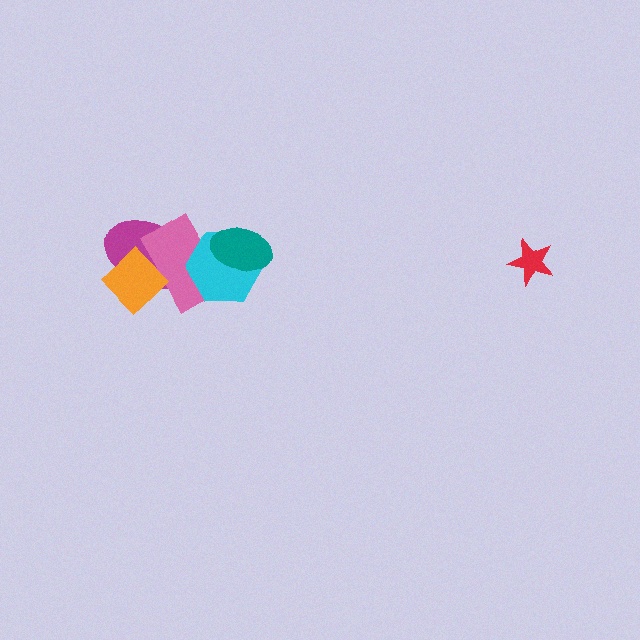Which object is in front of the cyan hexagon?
The teal ellipse is in front of the cyan hexagon.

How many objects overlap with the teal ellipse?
2 objects overlap with the teal ellipse.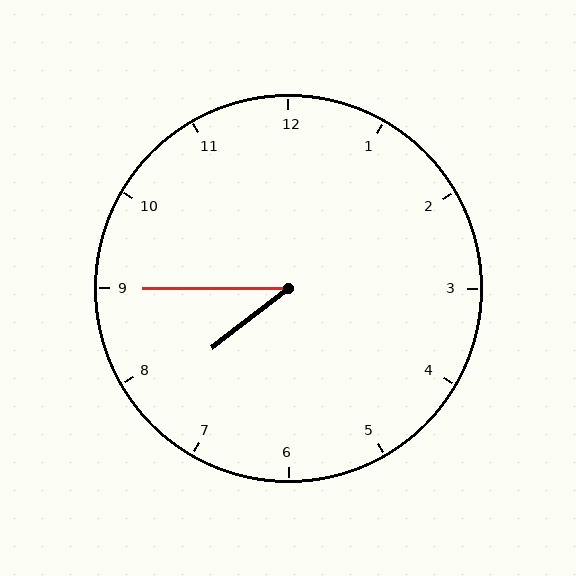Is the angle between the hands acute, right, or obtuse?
It is acute.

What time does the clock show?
7:45.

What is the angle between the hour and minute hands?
Approximately 38 degrees.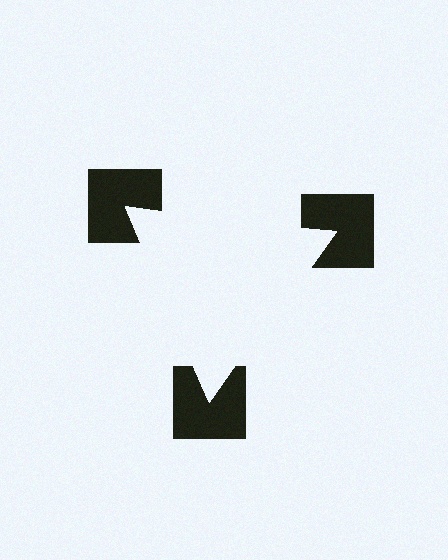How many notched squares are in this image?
There are 3 — one at each vertex of the illusory triangle.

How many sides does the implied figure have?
3 sides.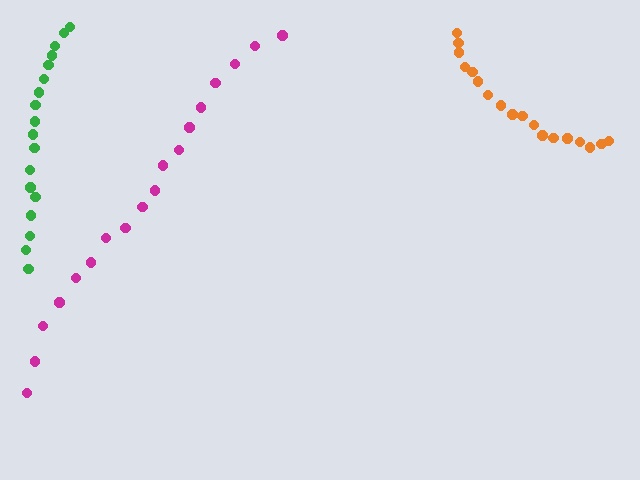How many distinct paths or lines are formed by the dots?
There are 3 distinct paths.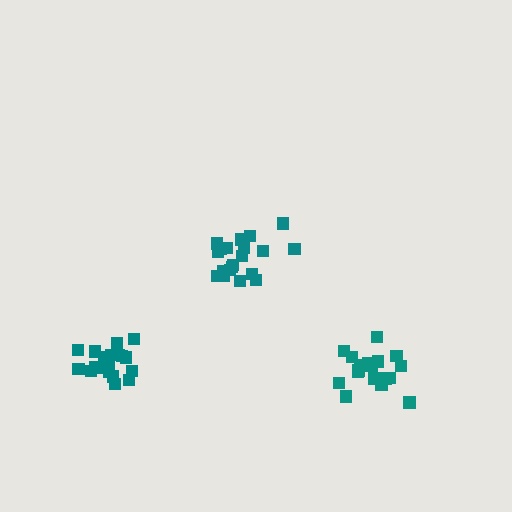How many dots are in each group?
Group 1: 18 dots, Group 2: 19 dots, Group 3: 20 dots (57 total).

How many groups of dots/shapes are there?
There are 3 groups.